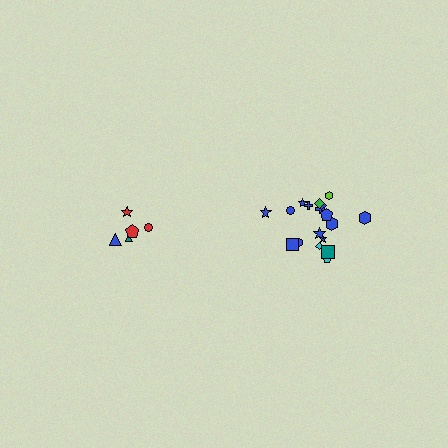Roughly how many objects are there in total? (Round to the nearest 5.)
Roughly 25 objects in total.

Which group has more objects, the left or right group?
The right group.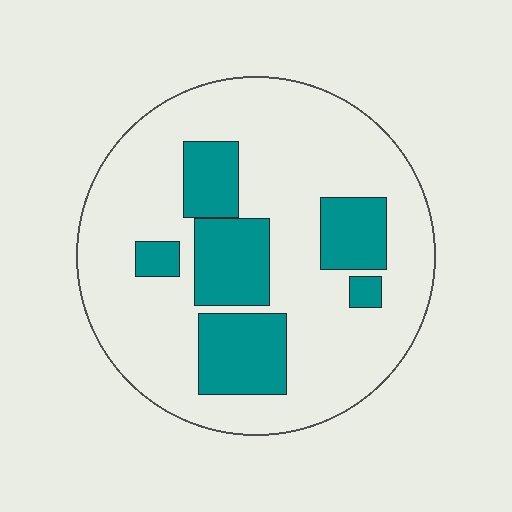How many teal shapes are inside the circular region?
6.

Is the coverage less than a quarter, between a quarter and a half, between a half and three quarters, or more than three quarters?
Between a quarter and a half.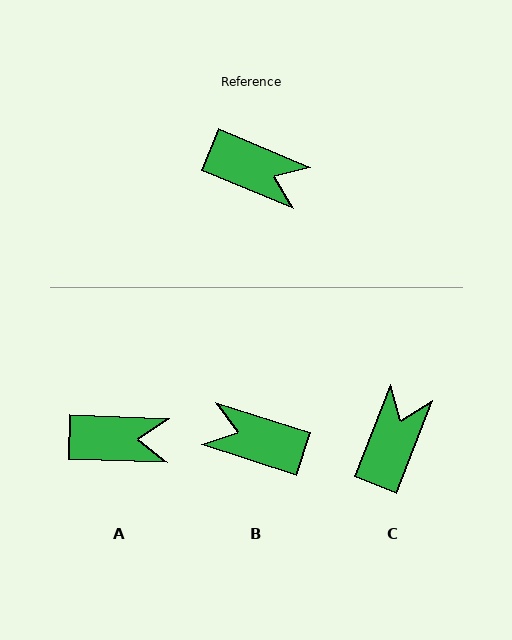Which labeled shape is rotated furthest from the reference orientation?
B, about 175 degrees away.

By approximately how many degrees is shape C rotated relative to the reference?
Approximately 91 degrees counter-clockwise.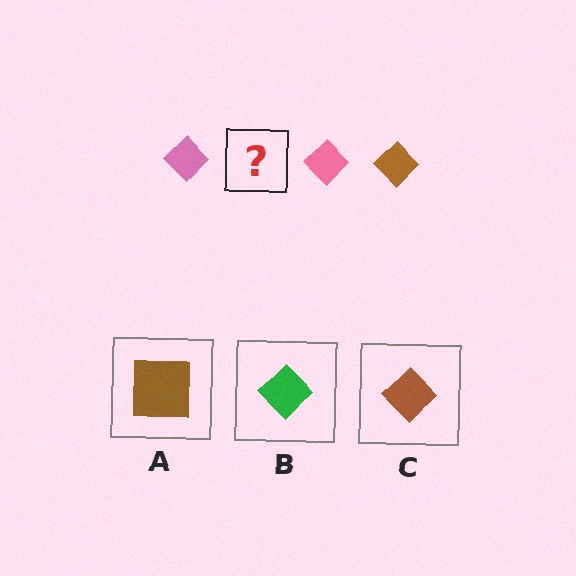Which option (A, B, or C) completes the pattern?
C.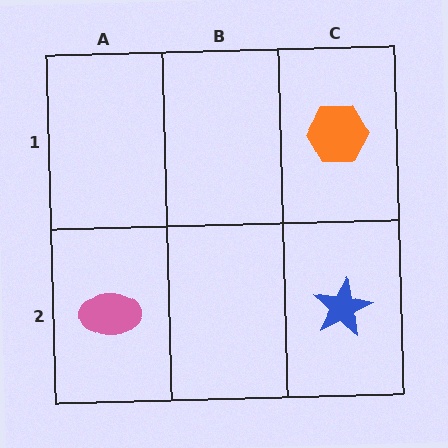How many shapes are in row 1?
1 shape.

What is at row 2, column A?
A pink ellipse.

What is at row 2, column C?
A blue star.